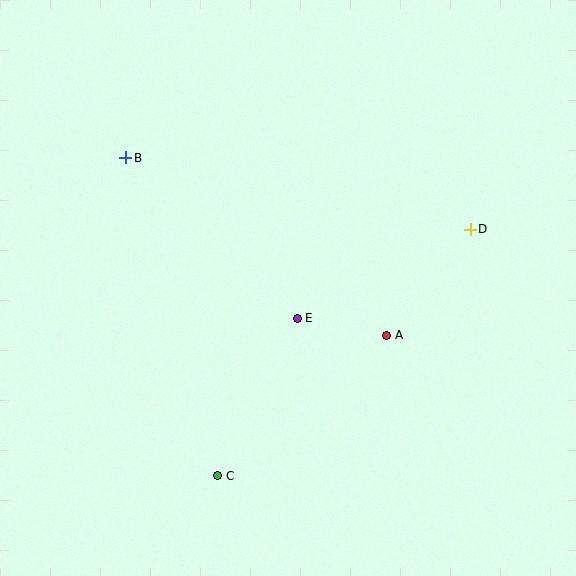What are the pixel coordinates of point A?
Point A is at (387, 335).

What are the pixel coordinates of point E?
Point E is at (297, 318).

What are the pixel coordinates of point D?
Point D is at (470, 229).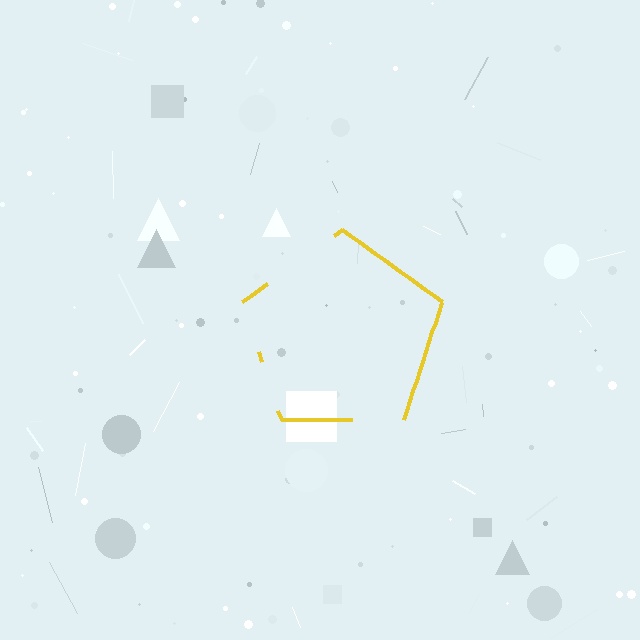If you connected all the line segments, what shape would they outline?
They would outline a pentagon.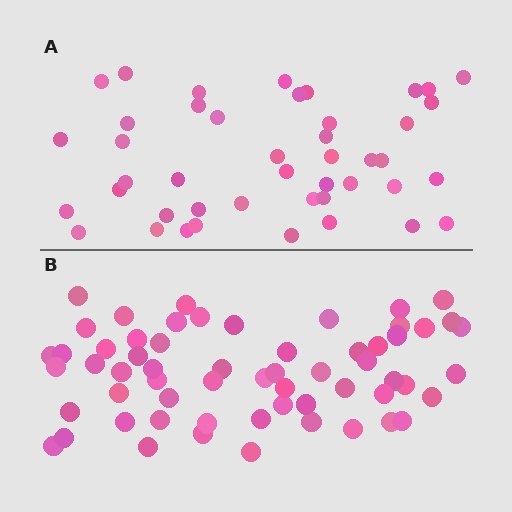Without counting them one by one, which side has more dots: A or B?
Region B (the bottom region) has more dots.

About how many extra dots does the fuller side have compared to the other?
Region B has approximately 15 more dots than region A.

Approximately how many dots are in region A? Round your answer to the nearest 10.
About 40 dots. (The exact count is 44, which rounds to 40.)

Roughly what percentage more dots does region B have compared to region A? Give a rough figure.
About 35% more.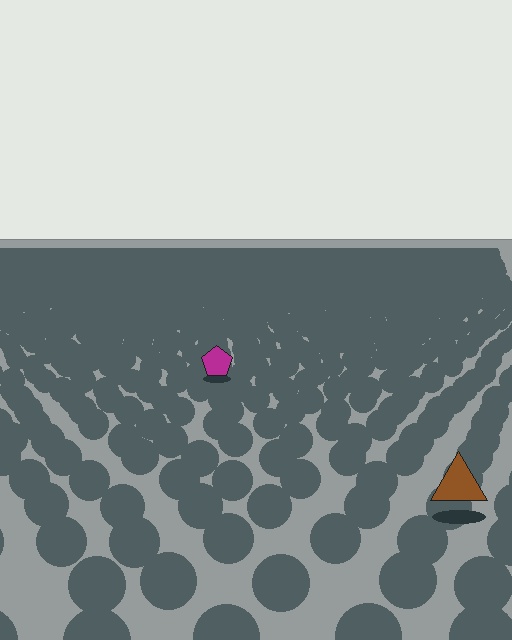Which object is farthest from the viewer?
The magenta pentagon is farthest from the viewer. It appears smaller and the ground texture around it is denser.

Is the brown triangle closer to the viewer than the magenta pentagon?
Yes. The brown triangle is closer — you can tell from the texture gradient: the ground texture is coarser near it.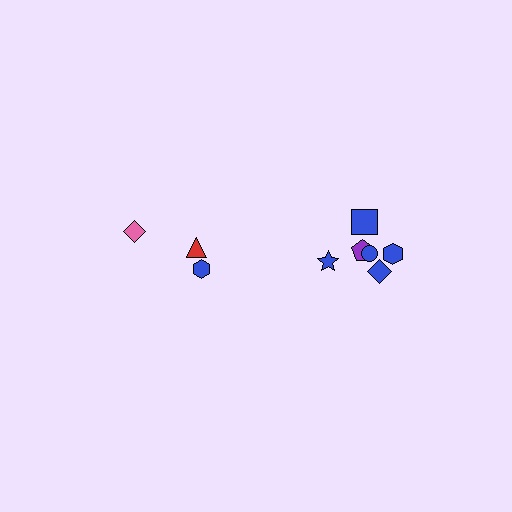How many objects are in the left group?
There are 3 objects.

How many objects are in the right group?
There are 6 objects.